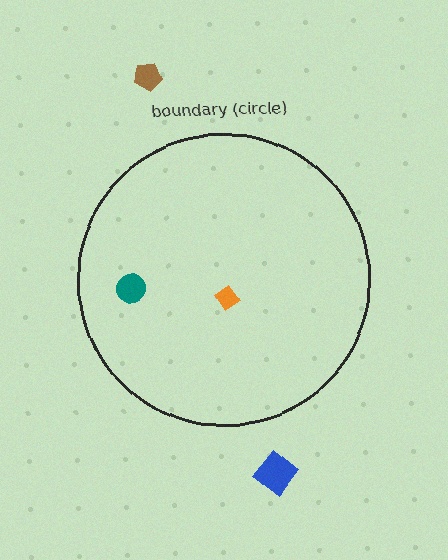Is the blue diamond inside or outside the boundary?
Outside.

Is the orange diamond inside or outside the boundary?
Inside.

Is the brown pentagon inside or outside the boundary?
Outside.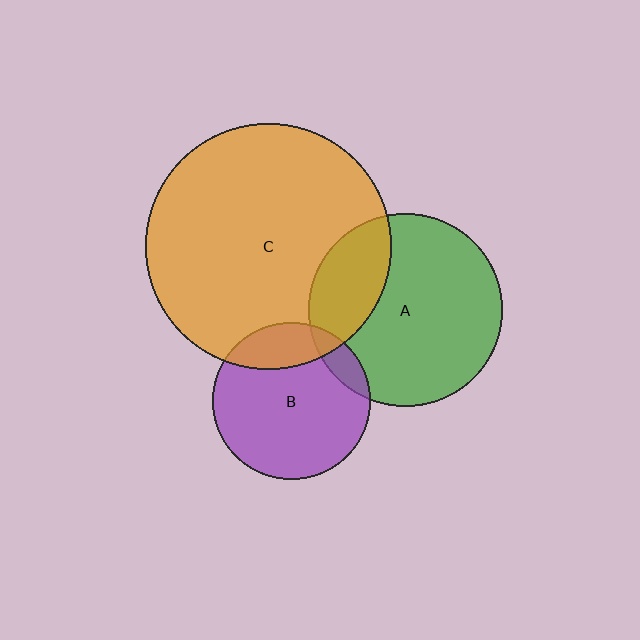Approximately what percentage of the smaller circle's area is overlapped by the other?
Approximately 25%.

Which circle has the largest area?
Circle C (orange).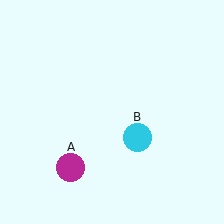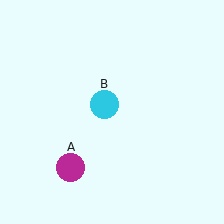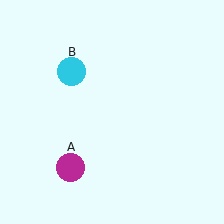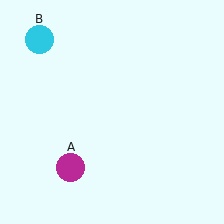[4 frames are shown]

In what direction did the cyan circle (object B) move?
The cyan circle (object B) moved up and to the left.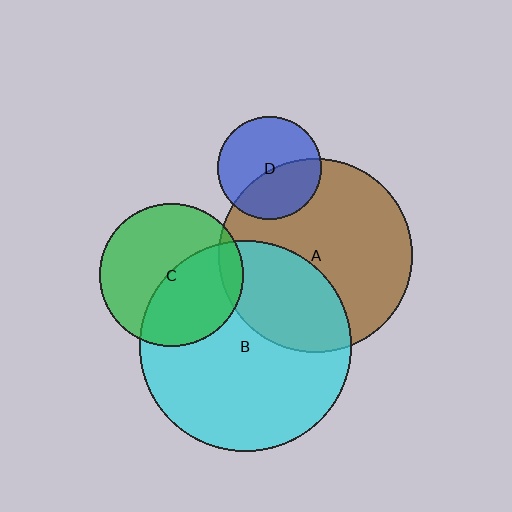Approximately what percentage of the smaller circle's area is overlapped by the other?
Approximately 40%.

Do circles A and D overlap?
Yes.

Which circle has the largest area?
Circle B (cyan).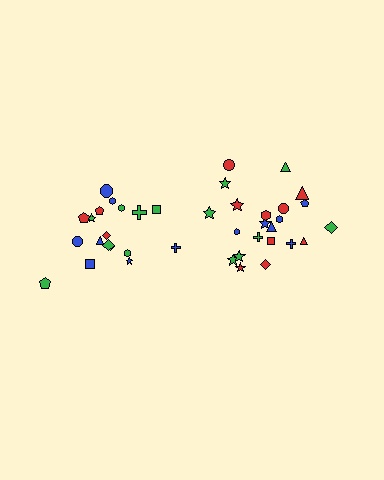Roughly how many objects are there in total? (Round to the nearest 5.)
Roughly 40 objects in total.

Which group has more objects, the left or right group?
The right group.